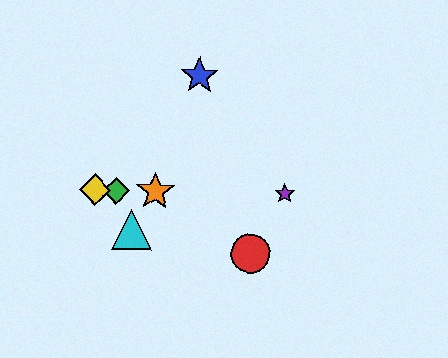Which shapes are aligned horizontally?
The green diamond, the yellow diamond, the purple star, the orange star are aligned horizontally.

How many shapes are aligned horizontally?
4 shapes (the green diamond, the yellow diamond, the purple star, the orange star) are aligned horizontally.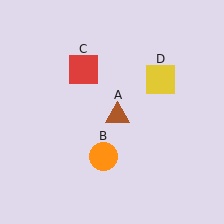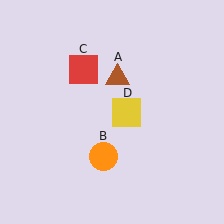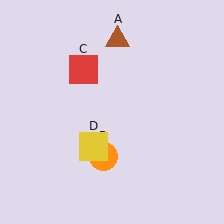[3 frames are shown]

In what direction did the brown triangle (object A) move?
The brown triangle (object A) moved up.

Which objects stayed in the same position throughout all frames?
Orange circle (object B) and red square (object C) remained stationary.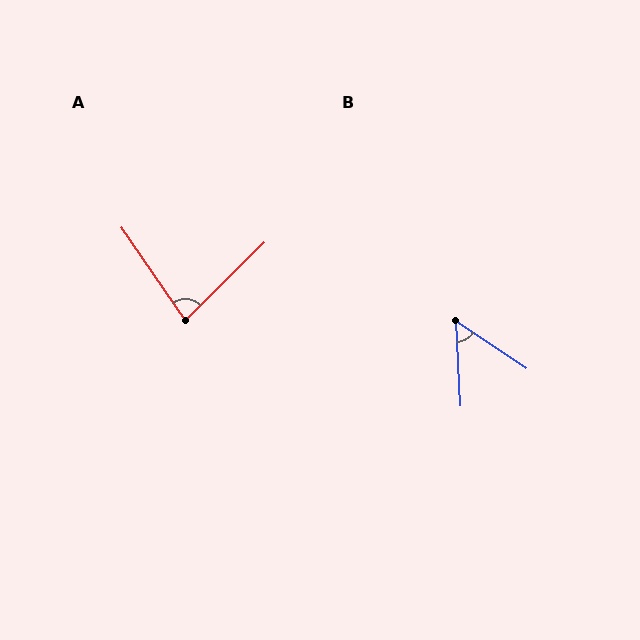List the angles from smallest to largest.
B (53°), A (80°).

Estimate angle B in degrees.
Approximately 53 degrees.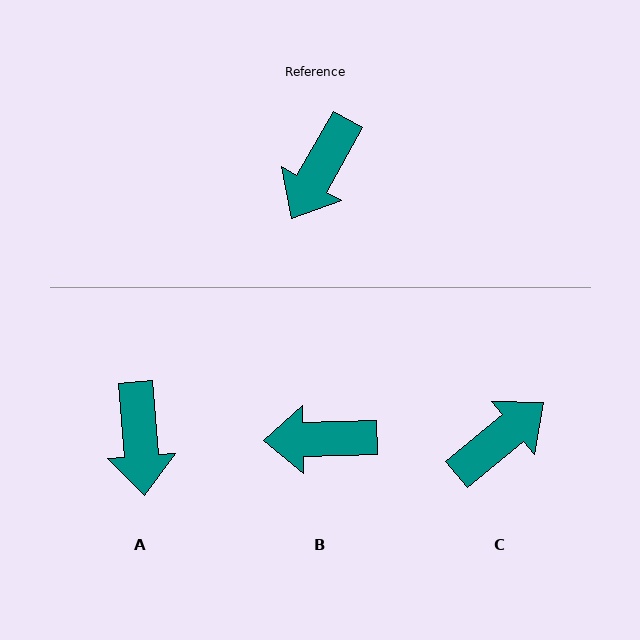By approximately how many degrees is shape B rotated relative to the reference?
Approximately 59 degrees clockwise.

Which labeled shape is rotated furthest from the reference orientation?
C, about 159 degrees away.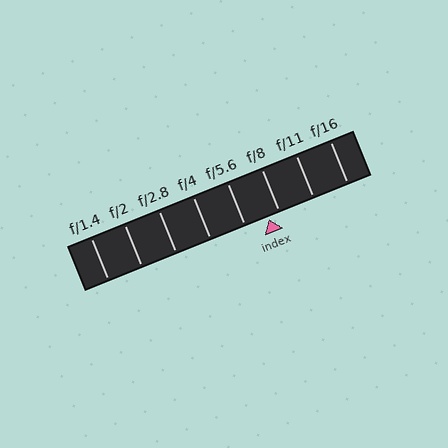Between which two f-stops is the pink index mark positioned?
The index mark is between f/5.6 and f/8.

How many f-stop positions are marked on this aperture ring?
There are 8 f-stop positions marked.